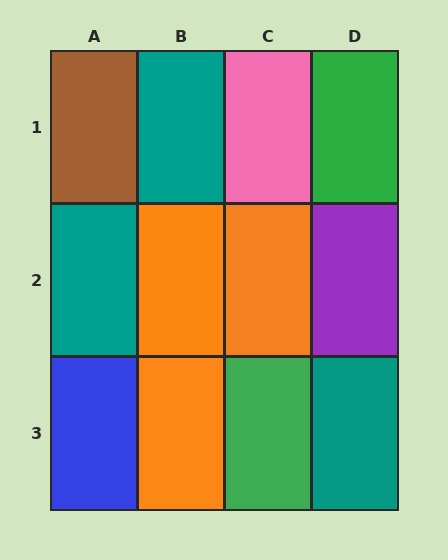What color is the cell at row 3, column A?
Blue.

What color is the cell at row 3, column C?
Green.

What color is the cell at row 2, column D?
Purple.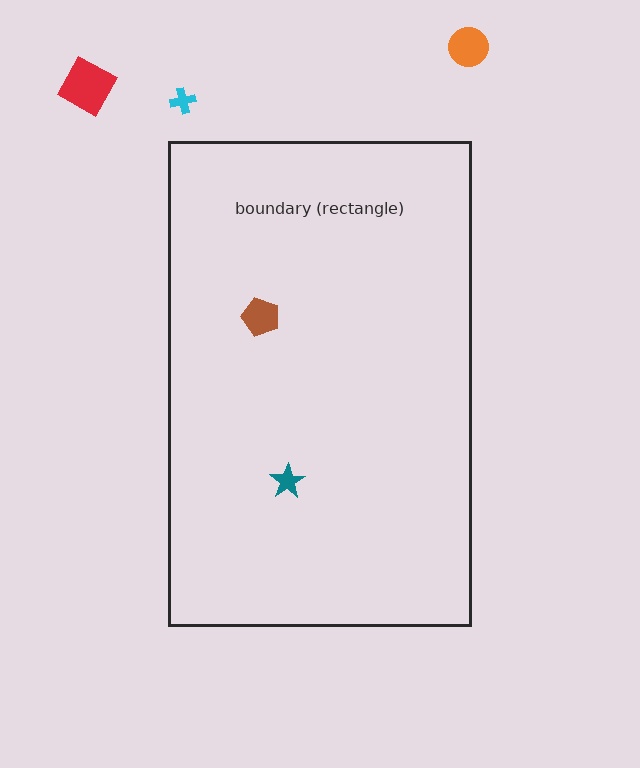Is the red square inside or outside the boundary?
Outside.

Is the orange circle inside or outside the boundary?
Outside.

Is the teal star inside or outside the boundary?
Inside.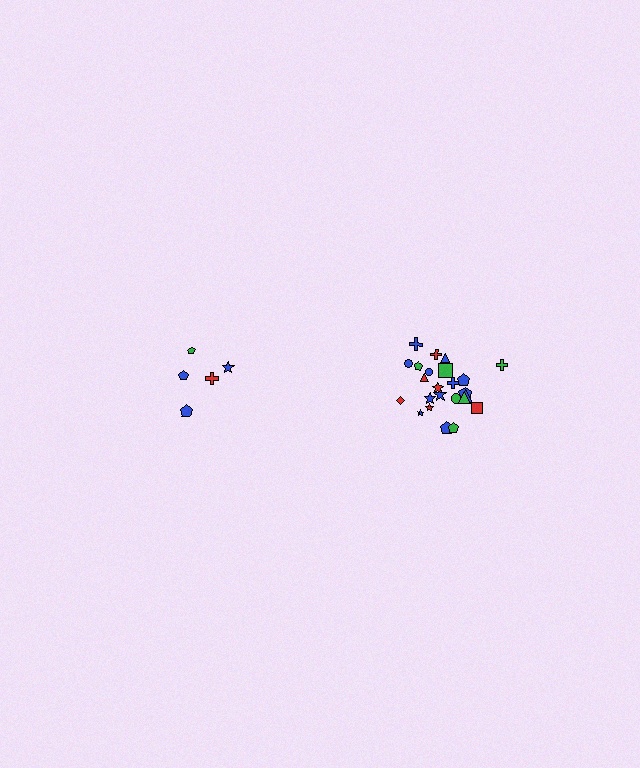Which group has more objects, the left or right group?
The right group.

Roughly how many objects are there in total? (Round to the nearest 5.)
Roughly 30 objects in total.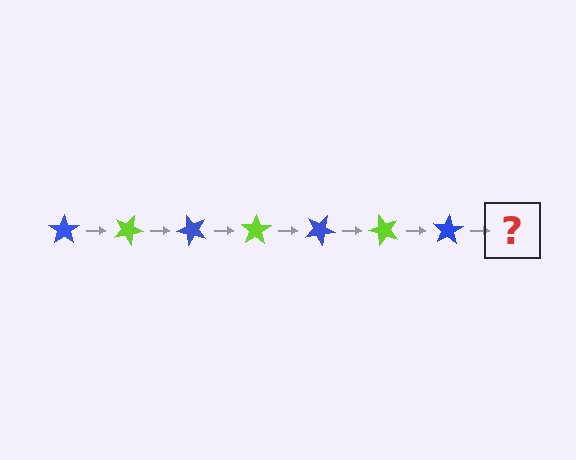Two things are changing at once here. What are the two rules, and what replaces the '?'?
The two rules are that it rotates 25 degrees each step and the color cycles through blue and lime. The '?' should be a lime star, rotated 175 degrees from the start.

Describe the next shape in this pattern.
It should be a lime star, rotated 175 degrees from the start.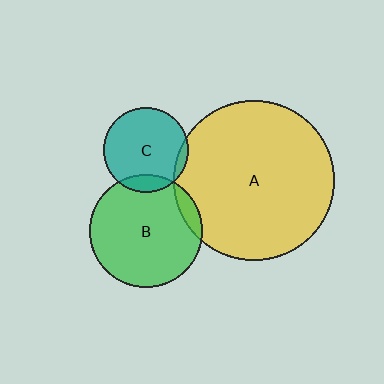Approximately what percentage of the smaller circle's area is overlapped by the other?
Approximately 10%.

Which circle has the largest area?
Circle A (yellow).